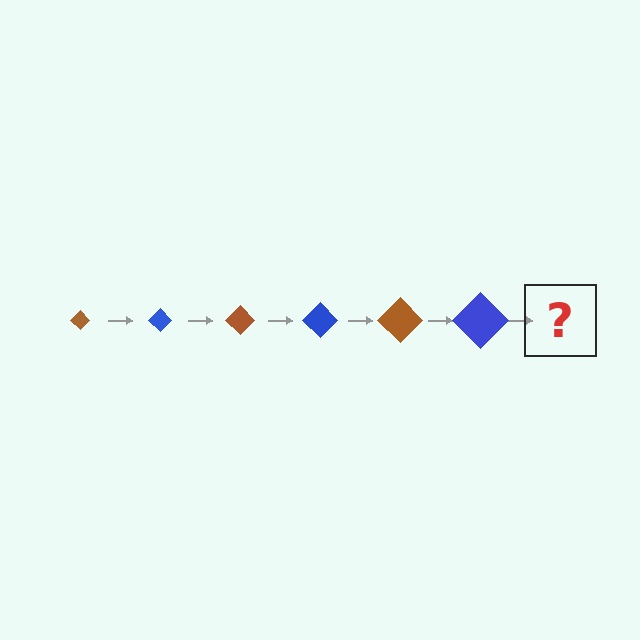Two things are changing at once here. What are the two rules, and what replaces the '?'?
The two rules are that the diamond grows larger each step and the color cycles through brown and blue. The '?' should be a brown diamond, larger than the previous one.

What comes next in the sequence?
The next element should be a brown diamond, larger than the previous one.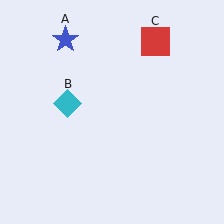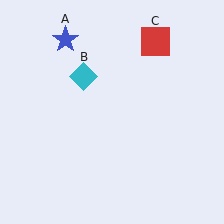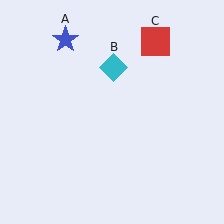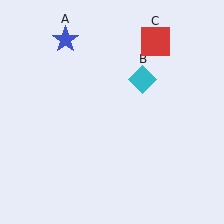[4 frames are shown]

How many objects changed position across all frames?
1 object changed position: cyan diamond (object B).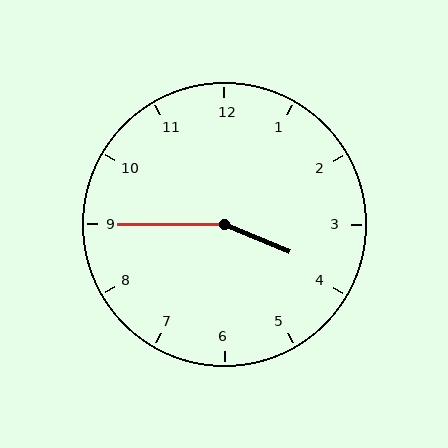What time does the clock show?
3:45.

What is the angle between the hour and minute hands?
Approximately 158 degrees.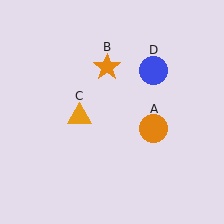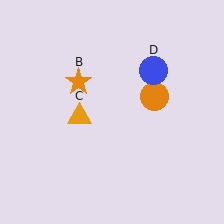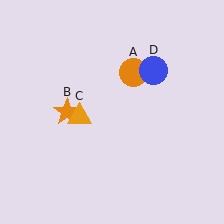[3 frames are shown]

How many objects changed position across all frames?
2 objects changed position: orange circle (object A), orange star (object B).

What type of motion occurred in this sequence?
The orange circle (object A), orange star (object B) rotated counterclockwise around the center of the scene.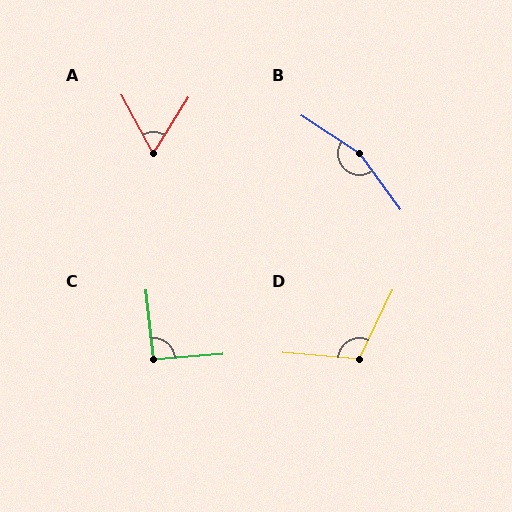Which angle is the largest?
B, at approximately 159 degrees.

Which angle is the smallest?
A, at approximately 61 degrees.